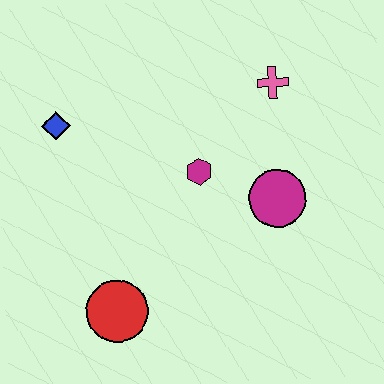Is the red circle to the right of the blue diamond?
Yes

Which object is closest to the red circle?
The magenta hexagon is closest to the red circle.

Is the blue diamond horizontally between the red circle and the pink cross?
No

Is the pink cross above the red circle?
Yes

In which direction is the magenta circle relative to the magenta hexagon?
The magenta circle is to the right of the magenta hexagon.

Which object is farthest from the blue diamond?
The magenta circle is farthest from the blue diamond.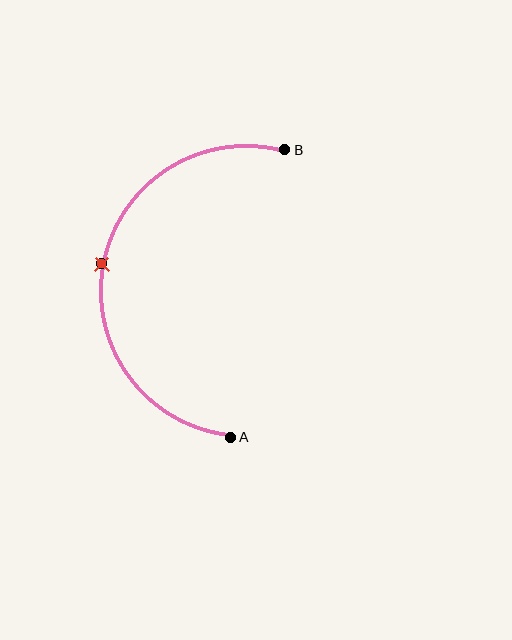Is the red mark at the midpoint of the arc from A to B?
Yes. The red mark lies on the arc at equal arc-length from both A and B — it is the arc midpoint.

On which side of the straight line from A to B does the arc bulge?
The arc bulges to the left of the straight line connecting A and B.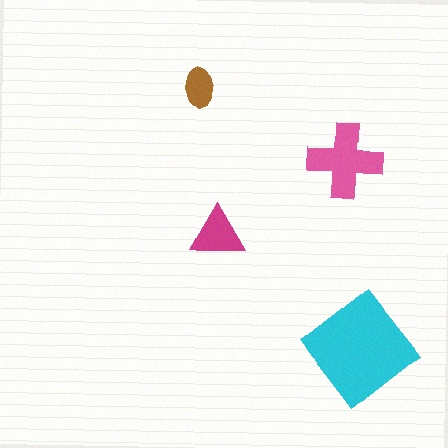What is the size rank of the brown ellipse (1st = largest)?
4th.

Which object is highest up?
The brown ellipse is topmost.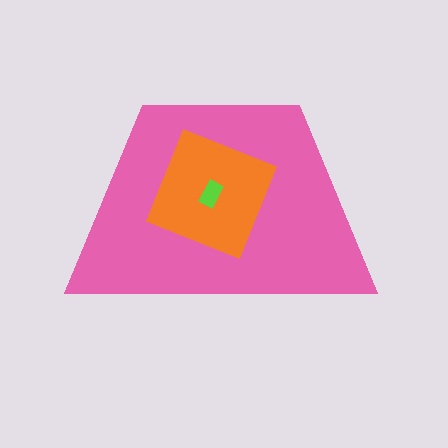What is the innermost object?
The lime rectangle.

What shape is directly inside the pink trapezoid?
The orange square.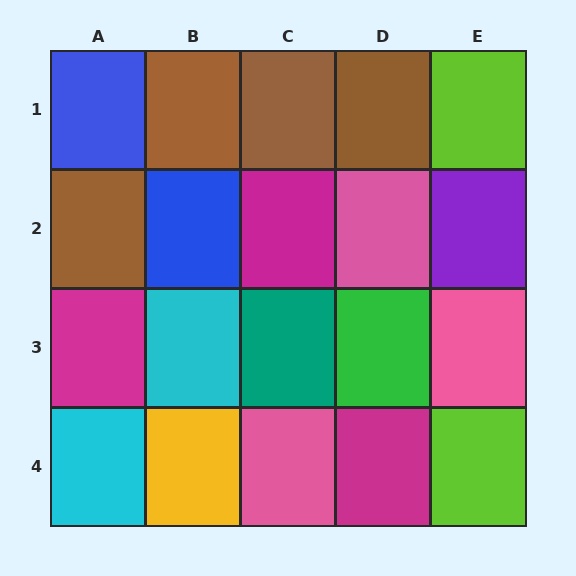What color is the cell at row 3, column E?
Pink.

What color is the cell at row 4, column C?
Pink.